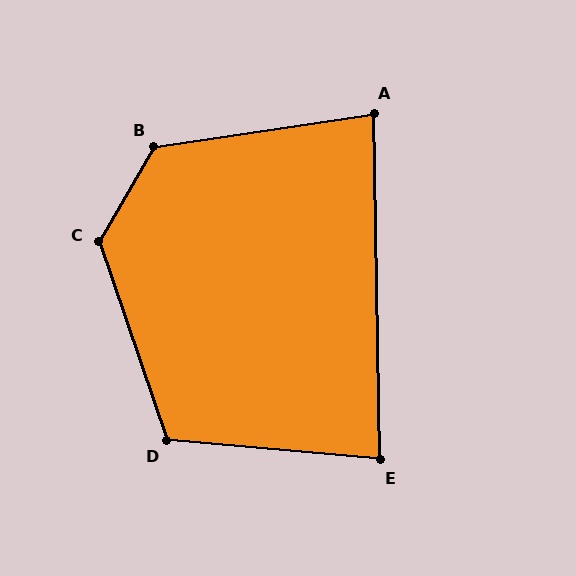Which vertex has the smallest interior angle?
A, at approximately 82 degrees.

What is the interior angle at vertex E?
Approximately 84 degrees (acute).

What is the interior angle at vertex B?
Approximately 129 degrees (obtuse).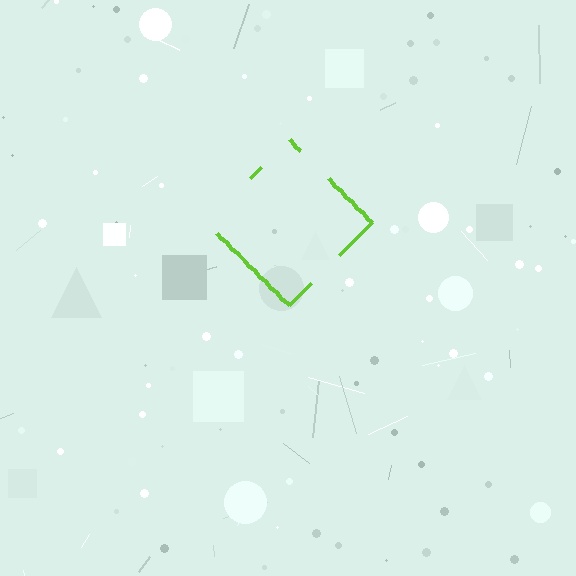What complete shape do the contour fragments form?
The contour fragments form a diamond.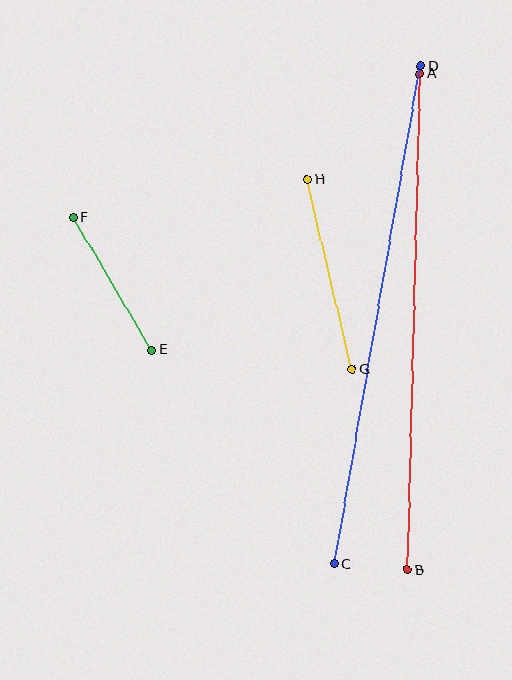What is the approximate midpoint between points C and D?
The midpoint is at approximately (378, 315) pixels.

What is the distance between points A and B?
The distance is approximately 496 pixels.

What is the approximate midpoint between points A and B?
The midpoint is at approximately (413, 321) pixels.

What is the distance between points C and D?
The distance is approximately 505 pixels.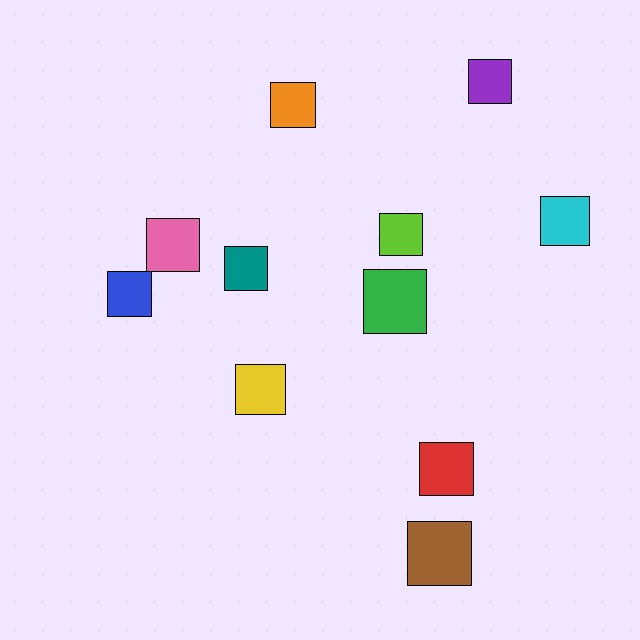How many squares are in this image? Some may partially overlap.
There are 11 squares.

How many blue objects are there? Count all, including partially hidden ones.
There is 1 blue object.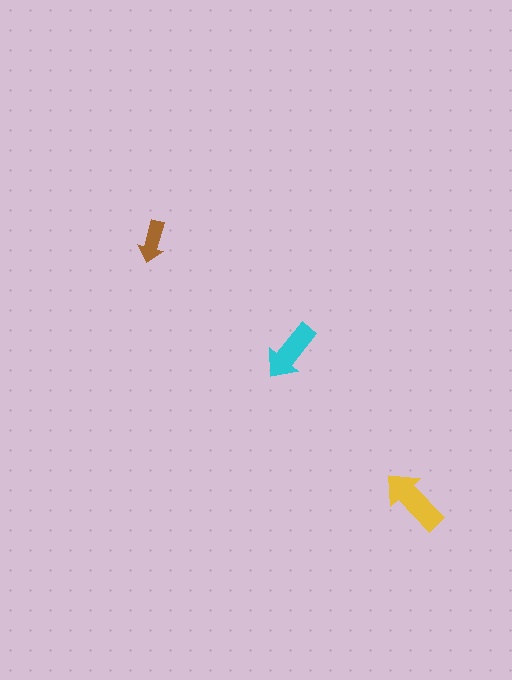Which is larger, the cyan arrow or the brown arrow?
The cyan one.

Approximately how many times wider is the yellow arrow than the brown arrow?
About 1.5 times wider.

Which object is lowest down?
The yellow arrow is bottommost.